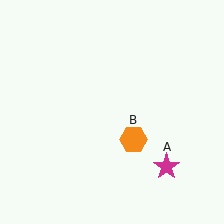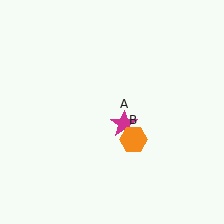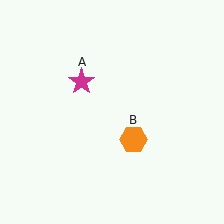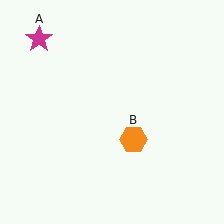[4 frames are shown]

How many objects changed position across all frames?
1 object changed position: magenta star (object A).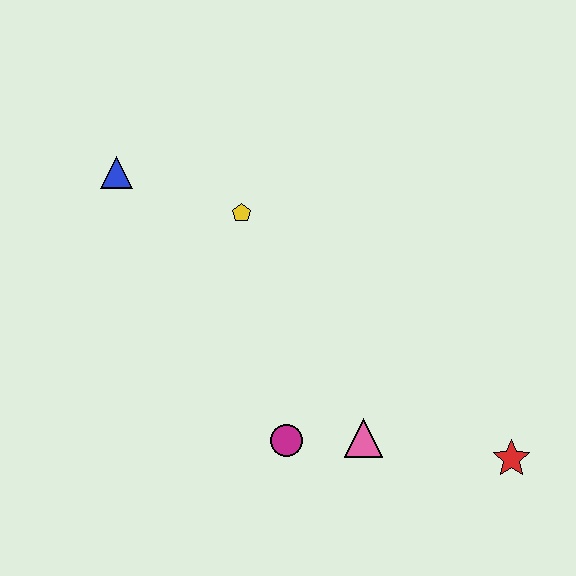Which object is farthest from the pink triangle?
The blue triangle is farthest from the pink triangle.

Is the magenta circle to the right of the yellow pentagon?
Yes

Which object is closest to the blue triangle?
The yellow pentagon is closest to the blue triangle.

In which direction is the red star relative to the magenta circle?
The red star is to the right of the magenta circle.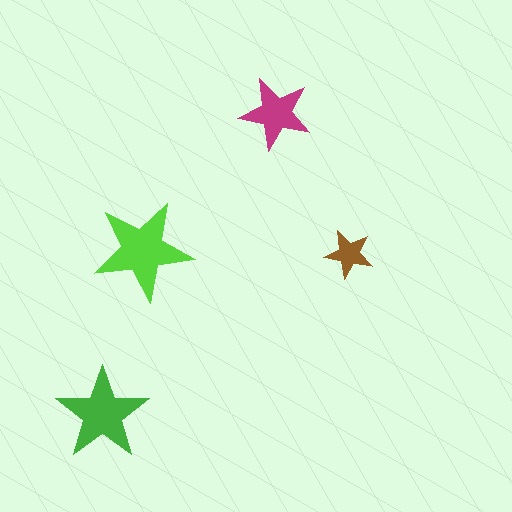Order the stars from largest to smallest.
the lime one, the green one, the magenta one, the brown one.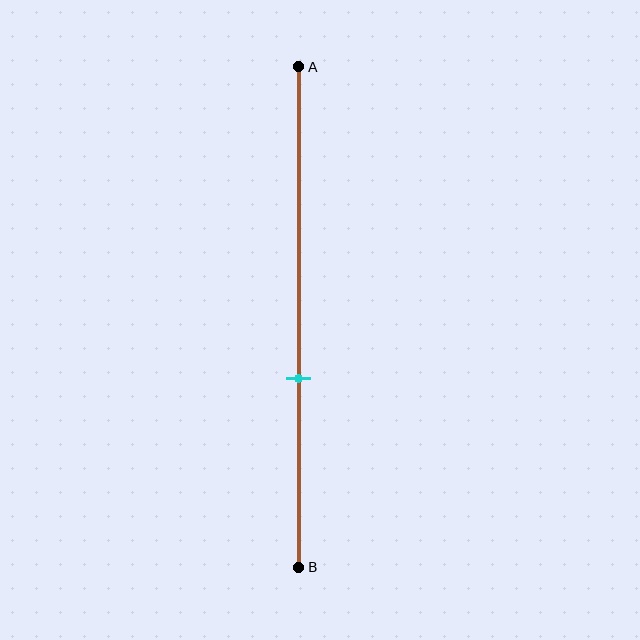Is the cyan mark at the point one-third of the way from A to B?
No, the mark is at about 60% from A, not at the 33% one-third point.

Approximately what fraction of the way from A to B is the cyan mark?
The cyan mark is approximately 60% of the way from A to B.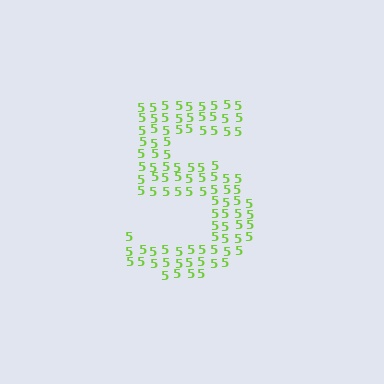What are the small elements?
The small elements are digit 5's.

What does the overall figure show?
The overall figure shows the digit 5.